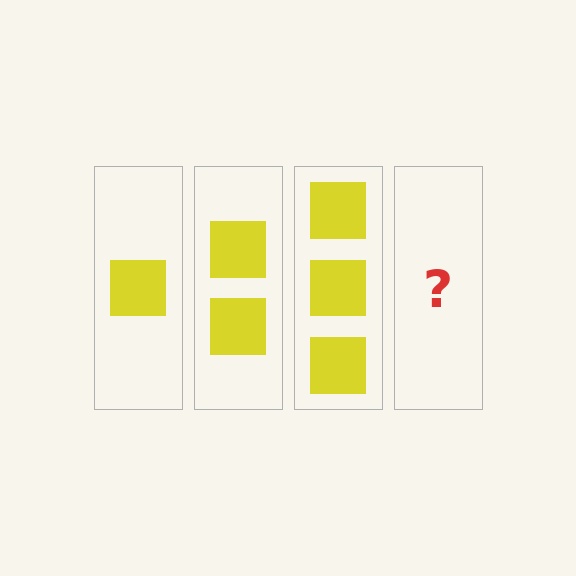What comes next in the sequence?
The next element should be 4 squares.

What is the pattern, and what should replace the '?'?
The pattern is that each step adds one more square. The '?' should be 4 squares.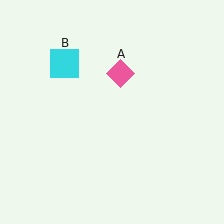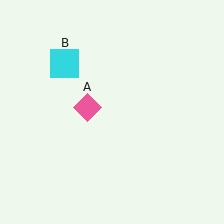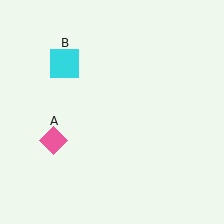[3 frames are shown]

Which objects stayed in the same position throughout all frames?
Cyan square (object B) remained stationary.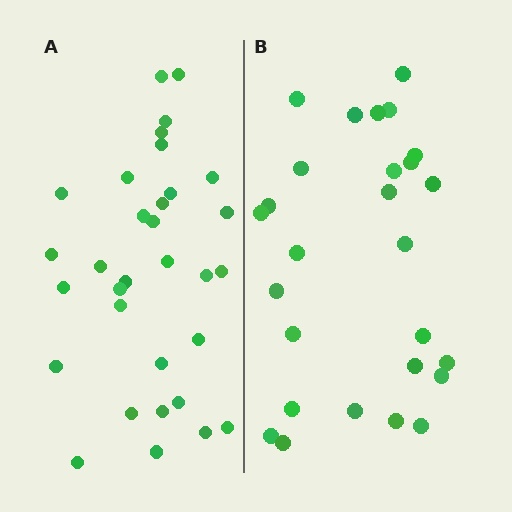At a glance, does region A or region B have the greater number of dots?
Region A (the left region) has more dots.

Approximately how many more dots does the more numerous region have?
Region A has about 5 more dots than region B.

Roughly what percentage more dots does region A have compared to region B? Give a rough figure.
About 20% more.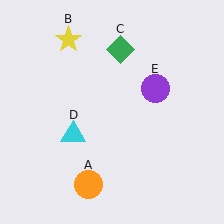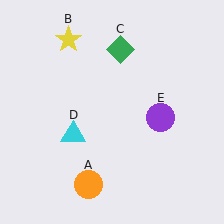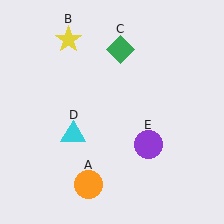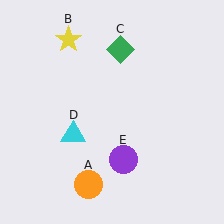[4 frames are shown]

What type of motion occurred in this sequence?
The purple circle (object E) rotated clockwise around the center of the scene.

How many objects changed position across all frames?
1 object changed position: purple circle (object E).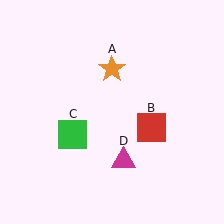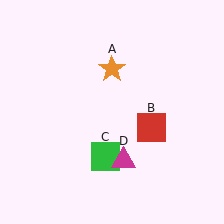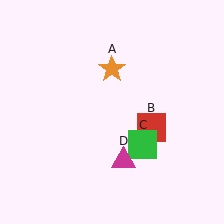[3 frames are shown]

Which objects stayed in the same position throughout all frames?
Orange star (object A) and red square (object B) and magenta triangle (object D) remained stationary.